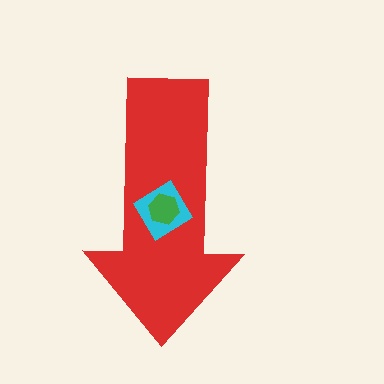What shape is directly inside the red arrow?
The cyan diamond.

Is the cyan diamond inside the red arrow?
Yes.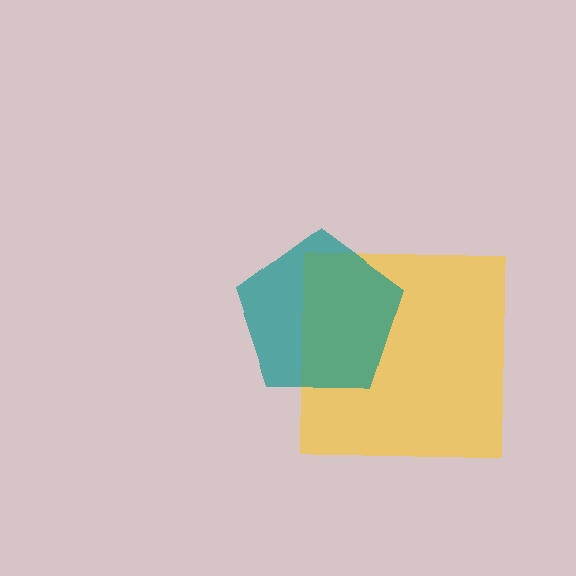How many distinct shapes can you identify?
There are 2 distinct shapes: a yellow square, a teal pentagon.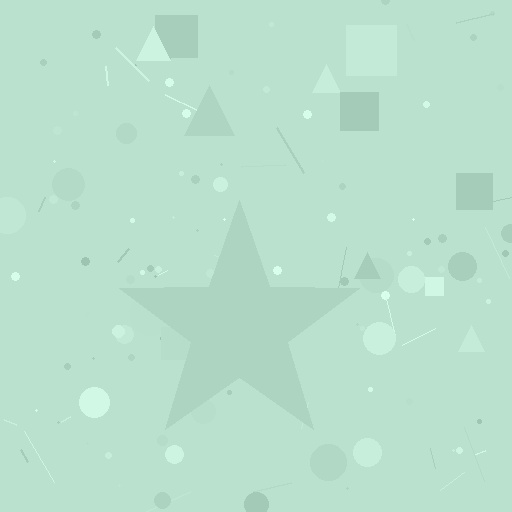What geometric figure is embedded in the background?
A star is embedded in the background.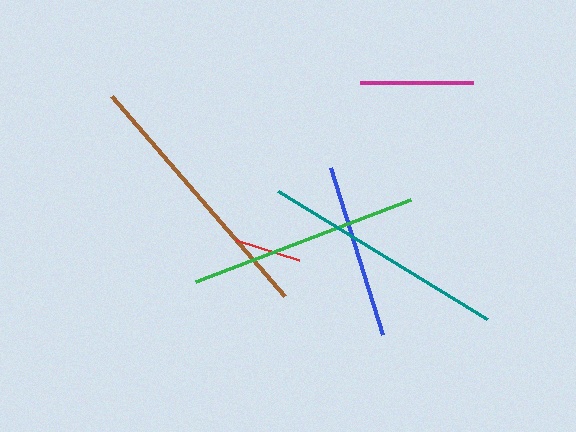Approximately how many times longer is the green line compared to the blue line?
The green line is approximately 1.3 times the length of the blue line.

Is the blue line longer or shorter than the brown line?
The brown line is longer than the blue line.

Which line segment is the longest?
The brown line is the longest at approximately 264 pixels.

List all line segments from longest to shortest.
From longest to shortest: brown, teal, green, blue, magenta, red.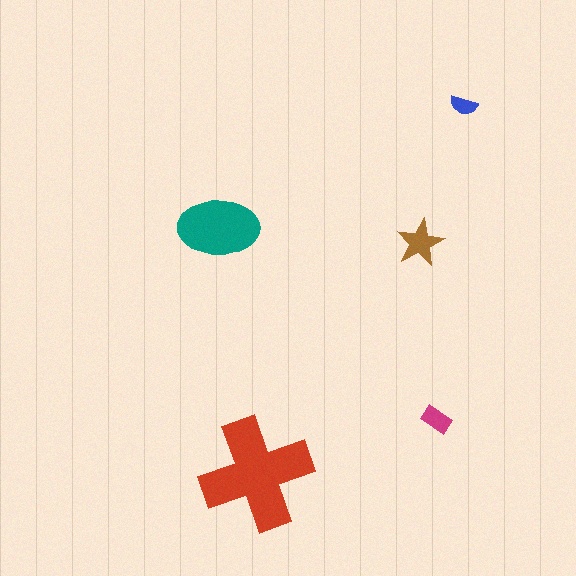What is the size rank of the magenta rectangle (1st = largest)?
4th.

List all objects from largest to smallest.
The red cross, the teal ellipse, the brown star, the magenta rectangle, the blue semicircle.